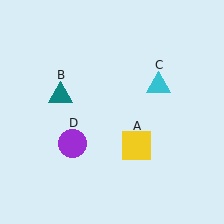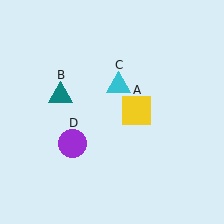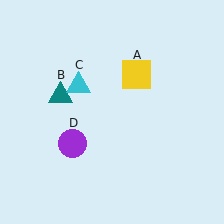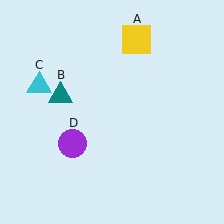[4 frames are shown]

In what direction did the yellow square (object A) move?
The yellow square (object A) moved up.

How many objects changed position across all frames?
2 objects changed position: yellow square (object A), cyan triangle (object C).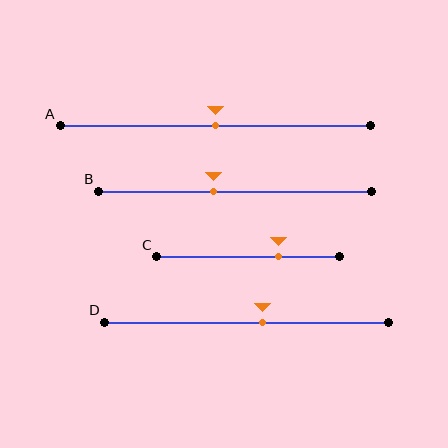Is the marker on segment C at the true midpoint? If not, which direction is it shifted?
No, the marker on segment C is shifted to the right by about 17% of the segment length.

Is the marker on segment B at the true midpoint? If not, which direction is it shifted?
No, the marker on segment B is shifted to the left by about 8% of the segment length.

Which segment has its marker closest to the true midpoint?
Segment A has its marker closest to the true midpoint.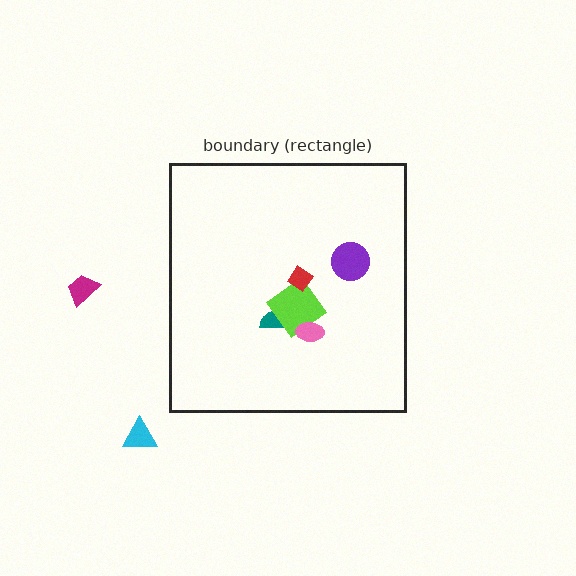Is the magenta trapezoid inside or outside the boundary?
Outside.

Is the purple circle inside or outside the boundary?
Inside.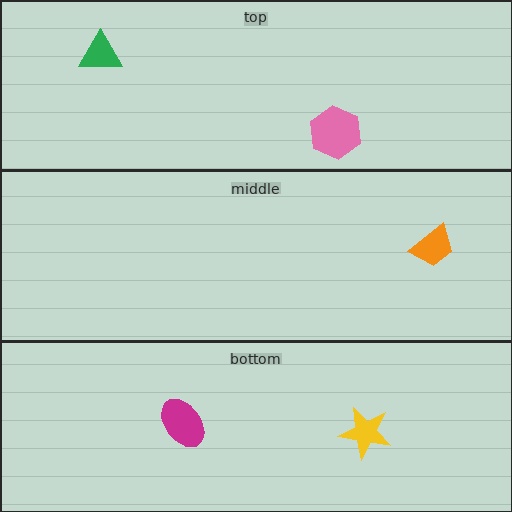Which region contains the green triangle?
The top region.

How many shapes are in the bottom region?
2.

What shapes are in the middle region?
The orange trapezoid.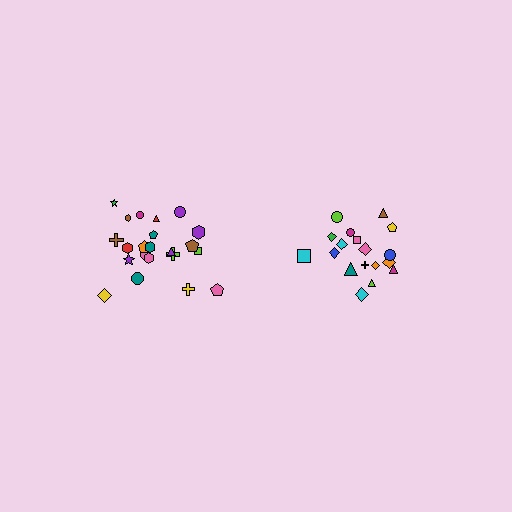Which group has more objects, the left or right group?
The left group.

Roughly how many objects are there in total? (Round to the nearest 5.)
Roughly 40 objects in total.